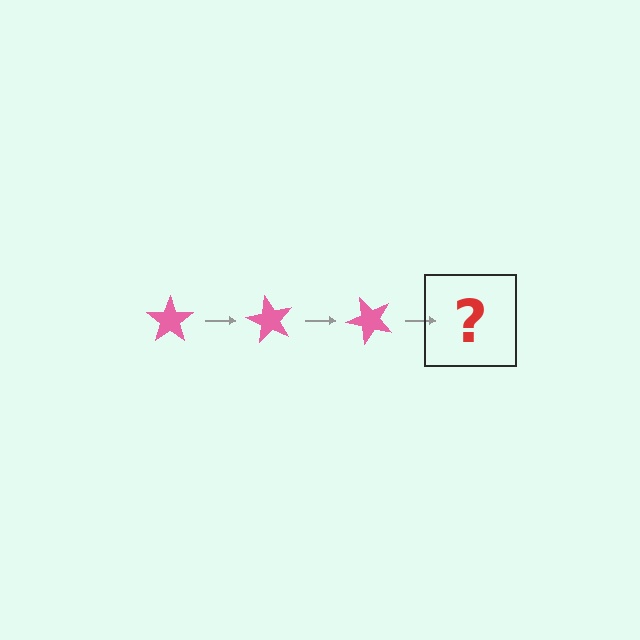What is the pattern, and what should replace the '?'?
The pattern is that the star rotates 60 degrees each step. The '?' should be a pink star rotated 180 degrees.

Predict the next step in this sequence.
The next step is a pink star rotated 180 degrees.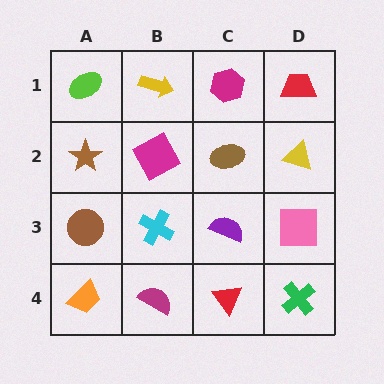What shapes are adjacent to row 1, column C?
A brown ellipse (row 2, column C), a yellow arrow (row 1, column B), a red trapezoid (row 1, column D).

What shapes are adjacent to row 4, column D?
A pink square (row 3, column D), a red triangle (row 4, column C).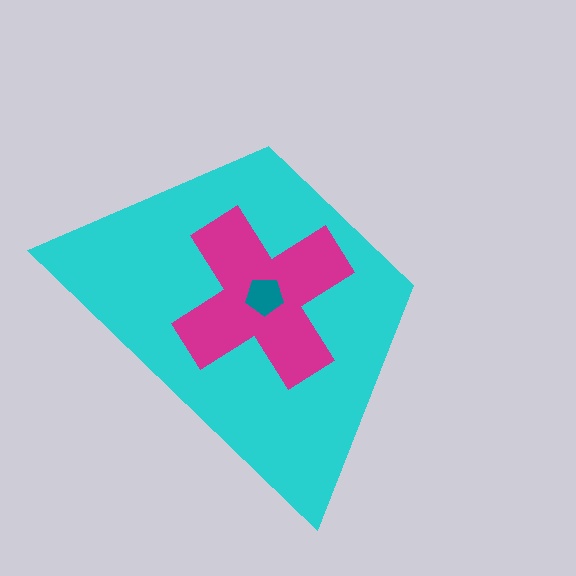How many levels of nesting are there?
3.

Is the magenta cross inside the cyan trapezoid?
Yes.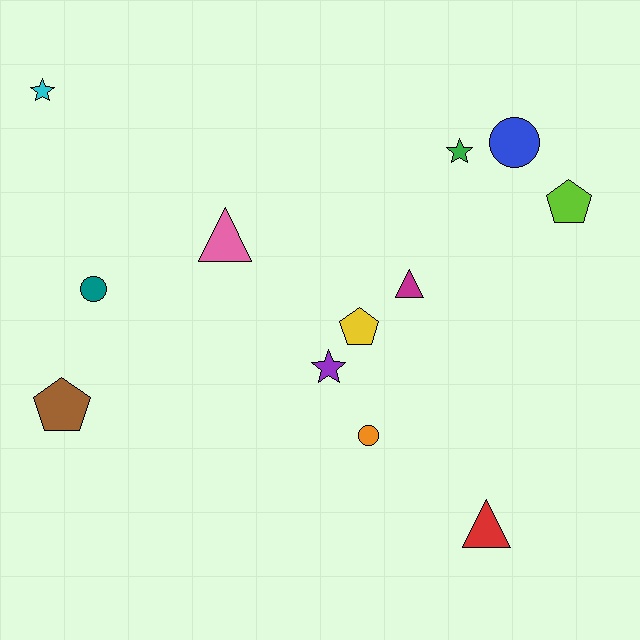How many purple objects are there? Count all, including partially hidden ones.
There is 1 purple object.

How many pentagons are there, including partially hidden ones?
There are 3 pentagons.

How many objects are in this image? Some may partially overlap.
There are 12 objects.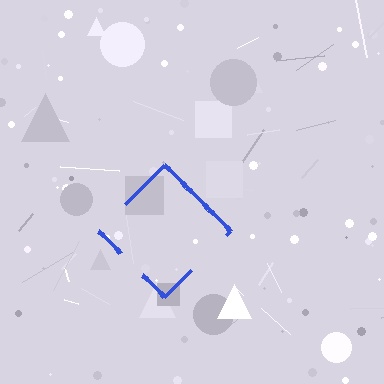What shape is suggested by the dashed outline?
The dashed outline suggests a diamond.